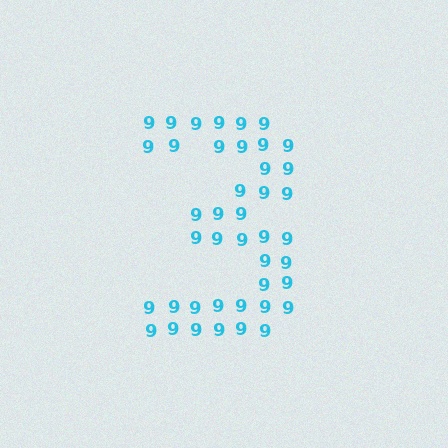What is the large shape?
The large shape is the digit 3.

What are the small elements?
The small elements are digit 9's.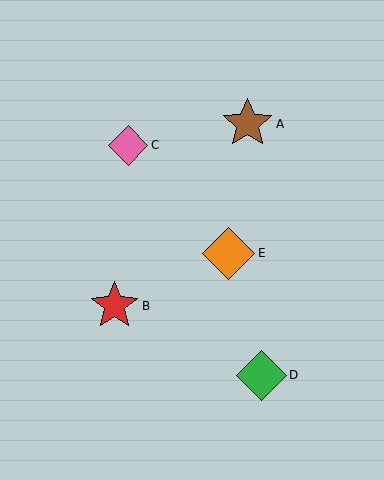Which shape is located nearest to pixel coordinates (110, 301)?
The red star (labeled B) at (115, 306) is nearest to that location.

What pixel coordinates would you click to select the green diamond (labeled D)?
Click at (261, 375) to select the green diamond D.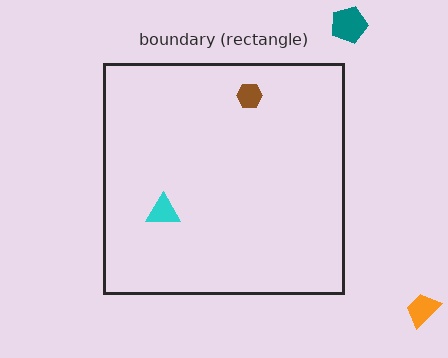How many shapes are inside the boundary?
2 inside, 2 outside.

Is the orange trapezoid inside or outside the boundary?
Outside.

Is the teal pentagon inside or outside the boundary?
Outside.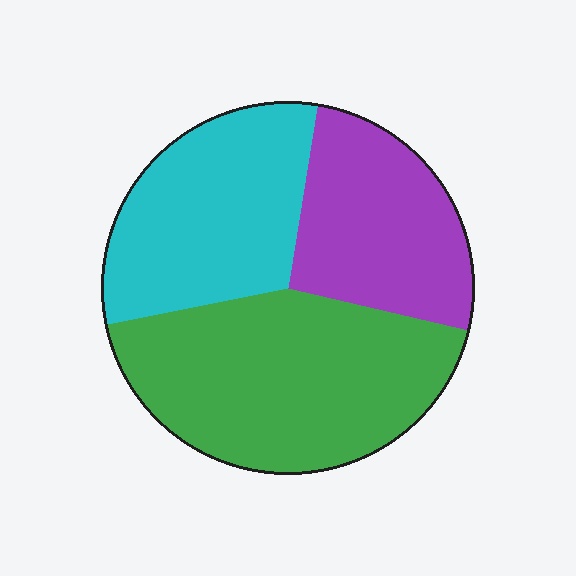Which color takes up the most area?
Green, at roughly 45%.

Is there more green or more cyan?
Green.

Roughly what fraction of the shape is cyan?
Cyan takes up between a sixth and a third of the shape.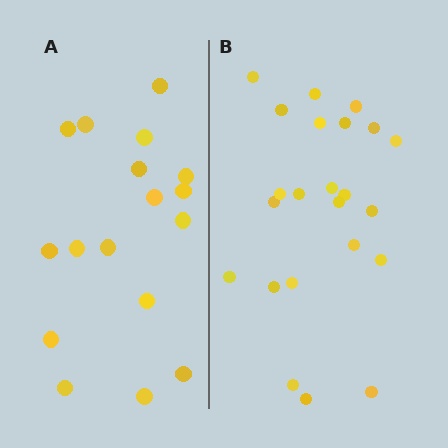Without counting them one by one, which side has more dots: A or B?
Region B (the right region) has more dots.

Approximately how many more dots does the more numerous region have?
Region B has about 6 more dots than region A.